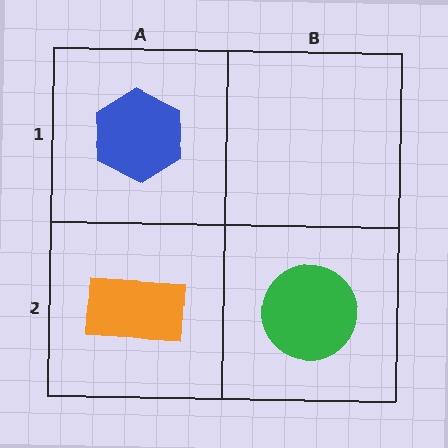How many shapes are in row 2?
2 shapes.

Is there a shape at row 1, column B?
No, that cell is empty.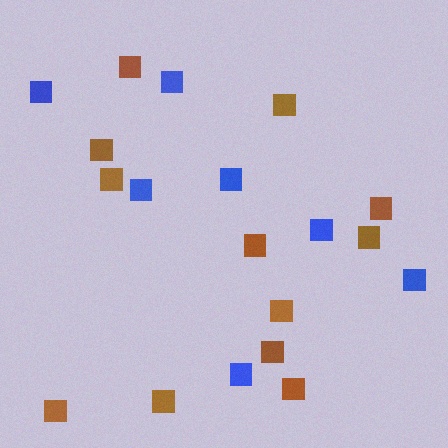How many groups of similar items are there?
There are 2 groups: one group of brown squares (12) and one group of blue squares (7).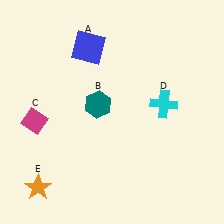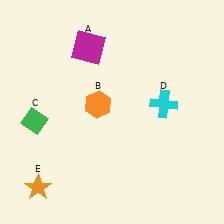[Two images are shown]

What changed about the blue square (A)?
In Image 1, A is blue. In Image 2, it changed to magenta.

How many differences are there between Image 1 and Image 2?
There are 3 differences between the two images.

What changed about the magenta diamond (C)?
In Image 1, C is magenta. In Image 2, it changed to green.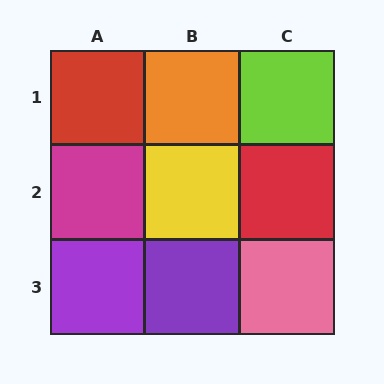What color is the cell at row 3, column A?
Purple.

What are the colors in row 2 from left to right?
Magenta, yellow, red.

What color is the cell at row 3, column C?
Pink.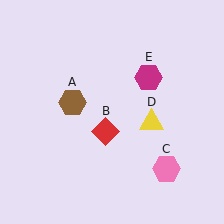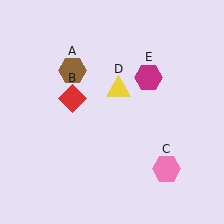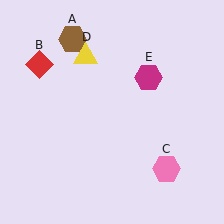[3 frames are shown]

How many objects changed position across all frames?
3 objects changed position: brown hexagon (object A), red diamond (object B), yellow triangle (object D).